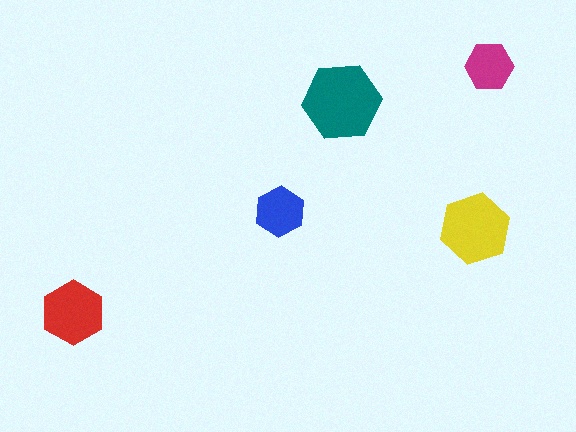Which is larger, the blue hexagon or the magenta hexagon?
The blue one.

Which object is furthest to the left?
The red hexagon is leftmost.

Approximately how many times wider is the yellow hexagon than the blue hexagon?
About 1.5 times wider.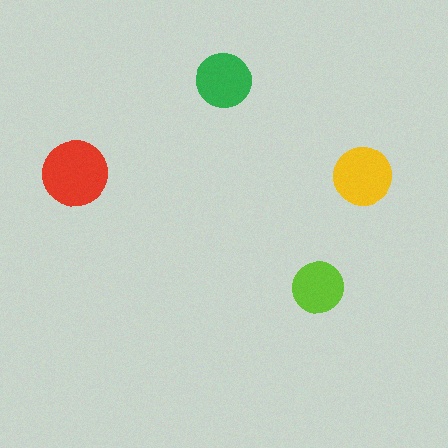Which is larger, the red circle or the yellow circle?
The red one.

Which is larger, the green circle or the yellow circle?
The yellow one.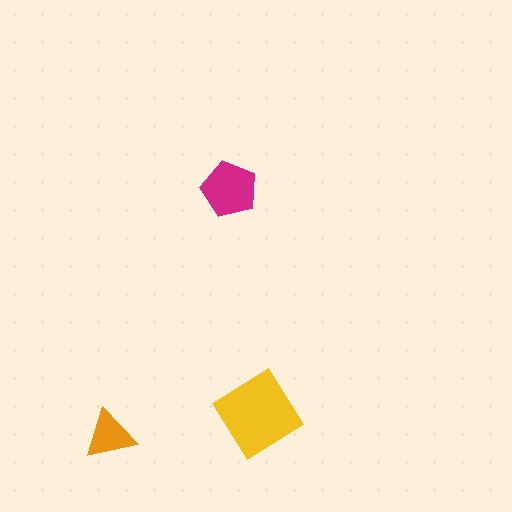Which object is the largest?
The yellow diamond.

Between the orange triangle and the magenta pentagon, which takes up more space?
The magenta pentagon.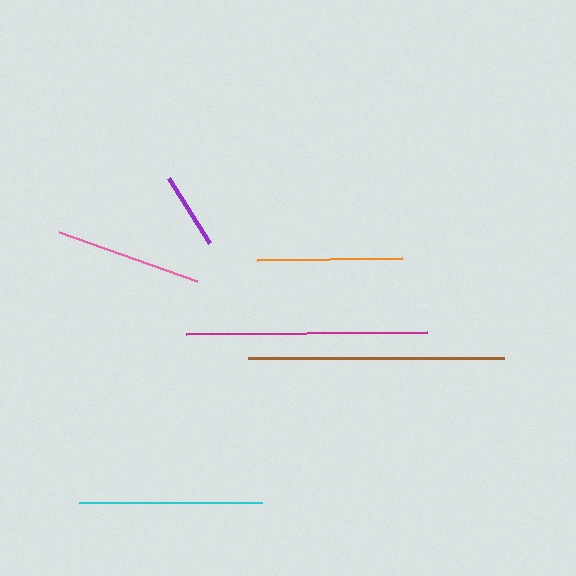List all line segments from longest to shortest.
From longest to shortest: brown, magenta, cyan, pink, orange, purple.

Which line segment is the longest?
The brown line is the longest at approximately 256 pixels.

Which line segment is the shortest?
The purple line is the shortest at approximately 77 pixels.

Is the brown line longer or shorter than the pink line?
The brown line is longer than the pink line.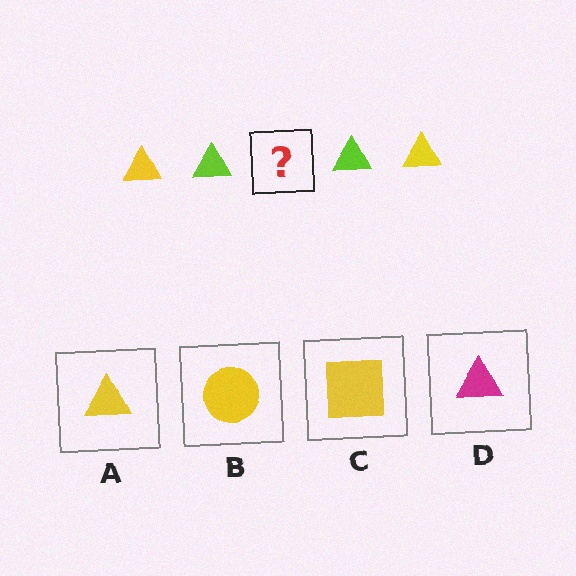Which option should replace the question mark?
Option A.